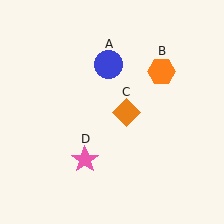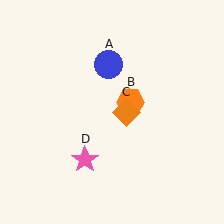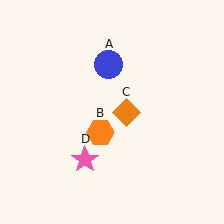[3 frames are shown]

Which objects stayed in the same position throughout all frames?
Blue circle (object A) and orange diamond (object C) and pink star (object D) remained stationary.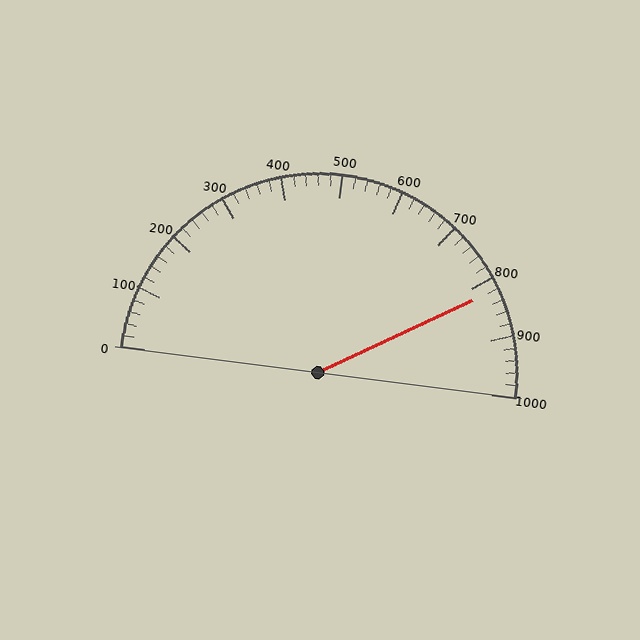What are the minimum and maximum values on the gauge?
The gauge ranges from 0 to 1000.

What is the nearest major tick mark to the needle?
The nearest major tick mark is 800.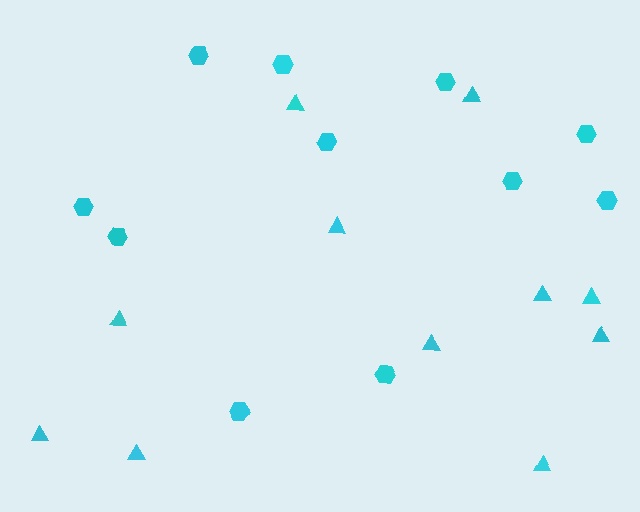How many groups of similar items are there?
There are 2 groups: one group of triangles (11) and one group of hexagons (11).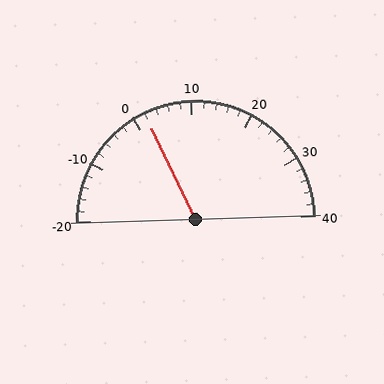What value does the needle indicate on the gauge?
The needle indicates approximately 2.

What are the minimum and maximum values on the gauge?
The gauge ranges from -20 to 40.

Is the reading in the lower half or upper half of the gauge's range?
The reading is in the lower half of the range (-20 to 40).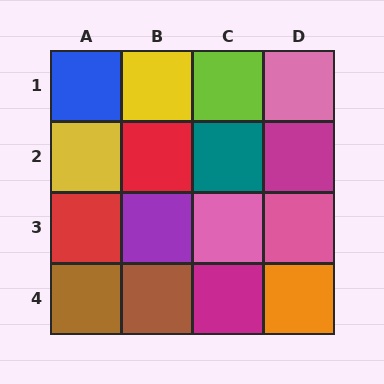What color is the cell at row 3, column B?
Purple.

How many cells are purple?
1 cell is purple.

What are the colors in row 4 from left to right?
Brown, brown, magenta, orange.